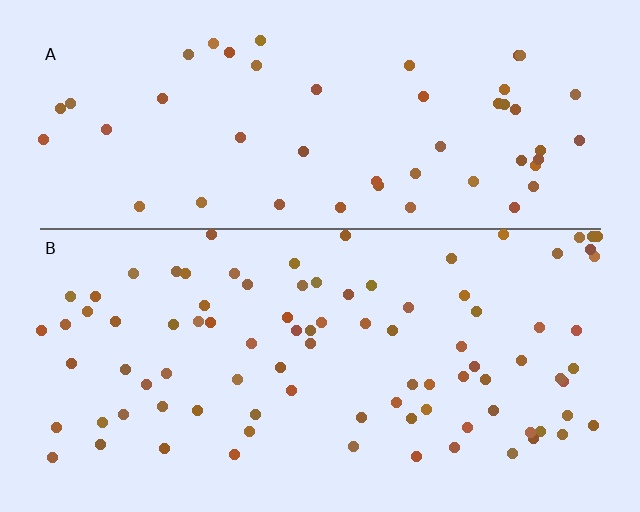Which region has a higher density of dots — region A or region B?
B (the bottom).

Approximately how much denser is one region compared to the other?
Approximately 1.7× — region B over region A.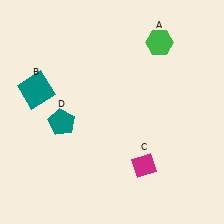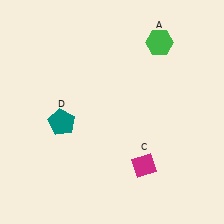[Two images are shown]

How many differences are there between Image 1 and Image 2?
There is 1 difference between the two images.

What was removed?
The teal square (B) was removed in Image 2.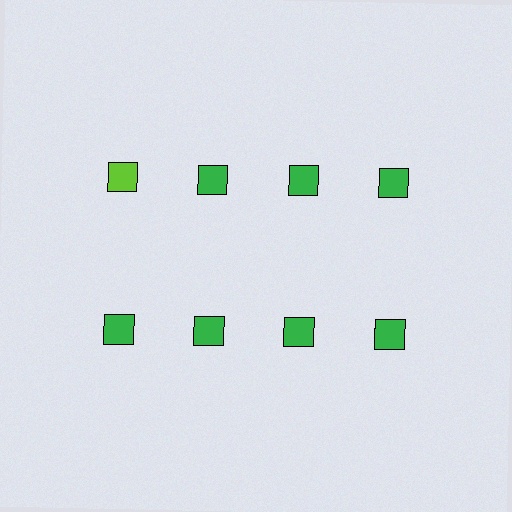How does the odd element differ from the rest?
It has a different color: lime instead of green.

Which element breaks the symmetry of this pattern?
The lime square in the top row, leftmost column breaks the symmetry. All other shapes are green squares.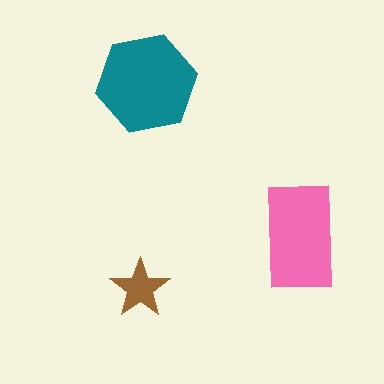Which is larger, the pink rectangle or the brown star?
The pink rectangle.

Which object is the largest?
The teal hexagon.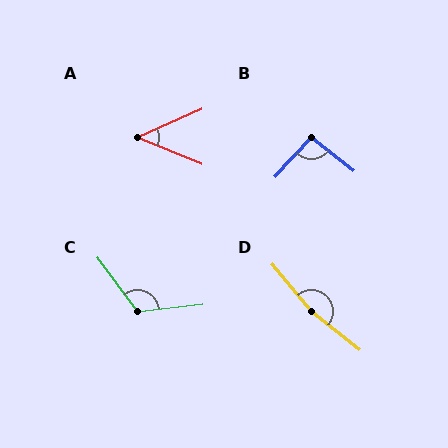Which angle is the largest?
D, at approximately 168 degrees.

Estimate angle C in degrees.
Approximately 120 degrees.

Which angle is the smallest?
A, at approximately 46 degrees.